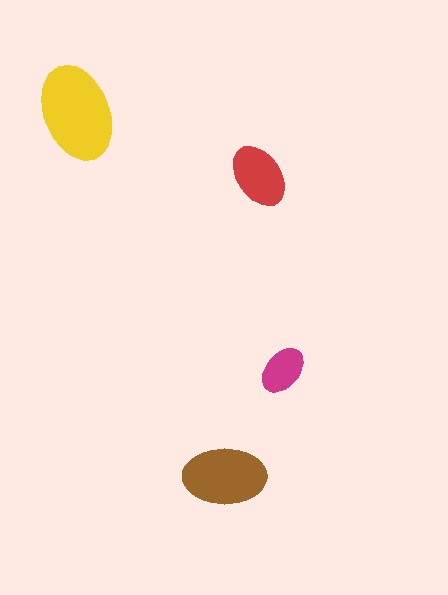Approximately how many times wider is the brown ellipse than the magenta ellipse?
About 1.5 times wider.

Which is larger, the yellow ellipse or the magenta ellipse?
The yellow one.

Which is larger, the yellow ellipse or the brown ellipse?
The yellow one.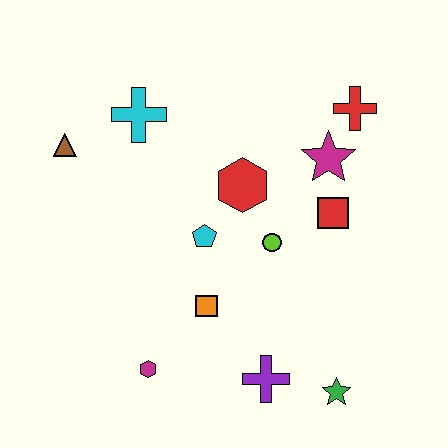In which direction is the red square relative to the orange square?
The red square is to the right of the orange square.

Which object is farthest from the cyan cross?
The green star is farthest from the cyan cross.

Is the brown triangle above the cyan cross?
No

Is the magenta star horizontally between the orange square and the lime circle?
No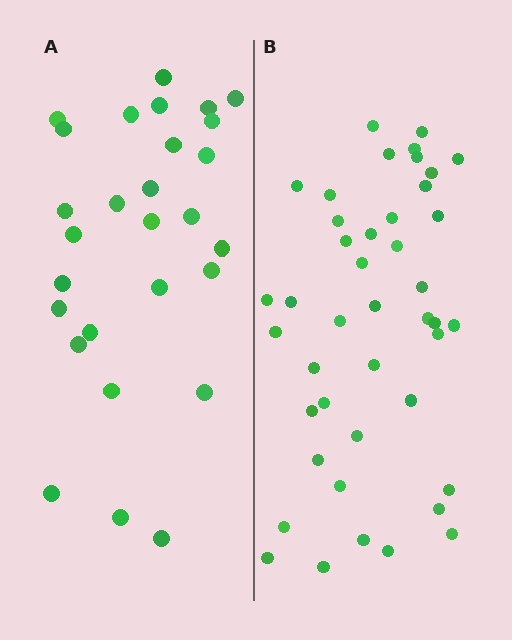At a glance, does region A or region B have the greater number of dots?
Region B (the right region) has more dots.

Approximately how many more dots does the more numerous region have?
Region B has approximately 15 more dots than region A.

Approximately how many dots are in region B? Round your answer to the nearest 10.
About 40 dots. (The exact count is 43, which rounds to 40.)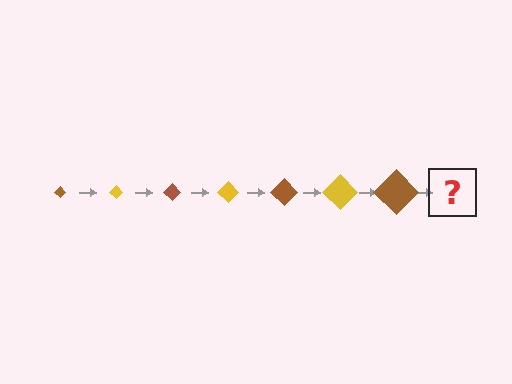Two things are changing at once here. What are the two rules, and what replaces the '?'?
The two rules are that the diamond grows larger each step and the color cycles through brown and yellow. The '?' should be a yellow diamond, larger than the previous one.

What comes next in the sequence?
The next element should be a yellow diamond, larger than the previous one.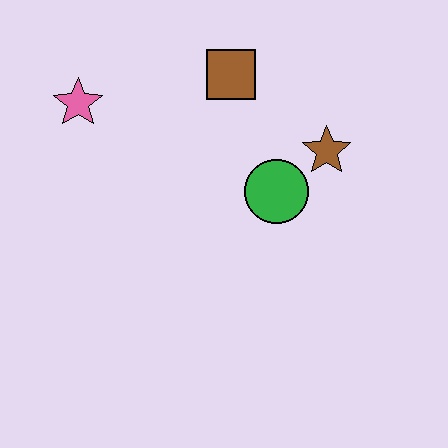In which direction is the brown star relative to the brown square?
The brown star is to the right of the brown square.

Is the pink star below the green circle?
No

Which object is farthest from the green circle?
The pink star is farthest from the green circle.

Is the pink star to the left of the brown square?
Yes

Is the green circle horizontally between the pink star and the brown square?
No